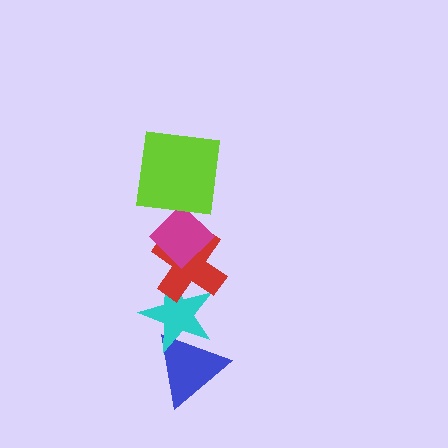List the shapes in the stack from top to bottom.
From top to bottom: the lime square, the magenta diamond, the red cross, the cyan star, the blue triangle.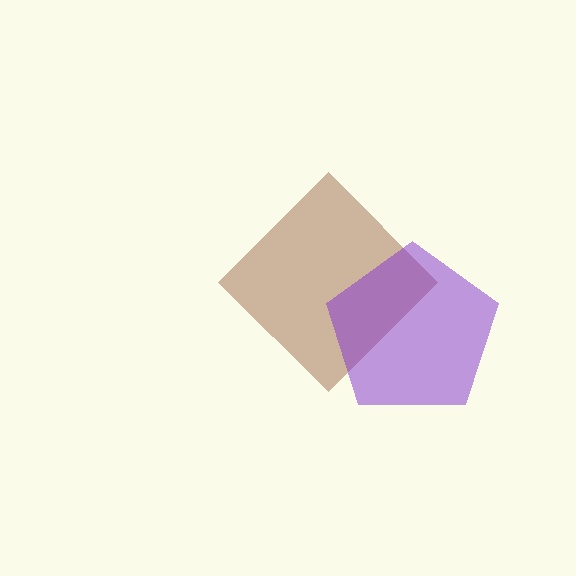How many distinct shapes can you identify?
There are 2 distinct shapes: a brown diamond, a purple pentagon.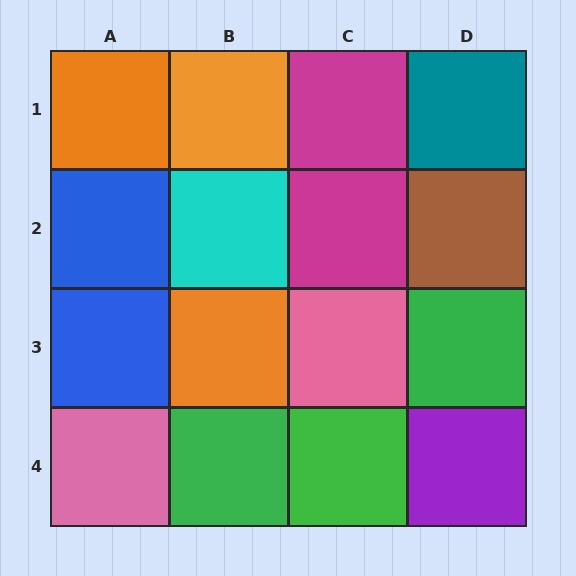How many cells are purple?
1 cell is purple.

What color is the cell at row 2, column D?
Brown.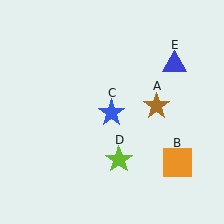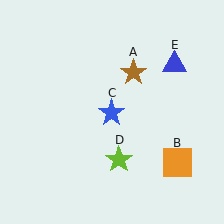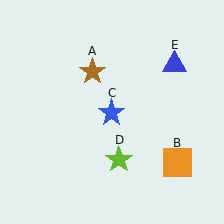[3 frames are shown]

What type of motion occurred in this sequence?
The brown star (object A) rotated counterclockwise around the center of the scene.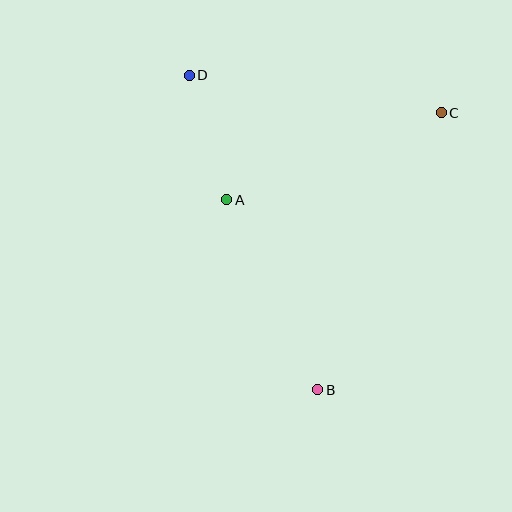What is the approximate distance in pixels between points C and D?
The distance between C and D is approximately 255 pixels.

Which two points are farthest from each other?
Points B and D are farthest from each other.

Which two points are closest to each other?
Points A and D are closest to each other.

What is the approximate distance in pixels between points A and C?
The distance between A and C is approximately 232 pixels.